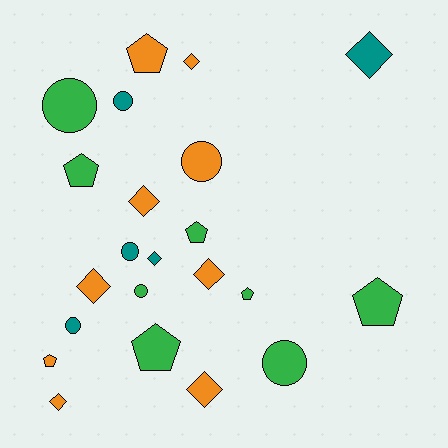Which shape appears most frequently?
Diamond, with 8 objects.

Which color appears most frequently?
Orange, with 9 objects.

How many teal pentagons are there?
There are no teal pentagons.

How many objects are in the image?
There are 22 objects.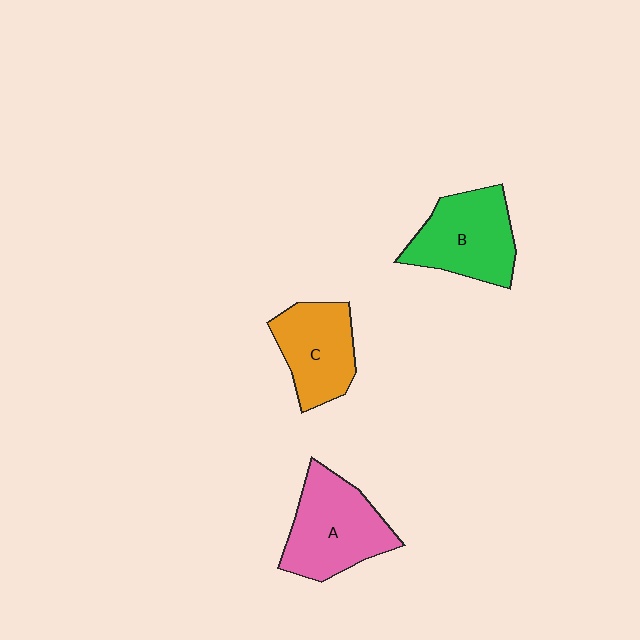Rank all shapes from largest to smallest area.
From largest to smallest: A (pink), B (green), C (orange).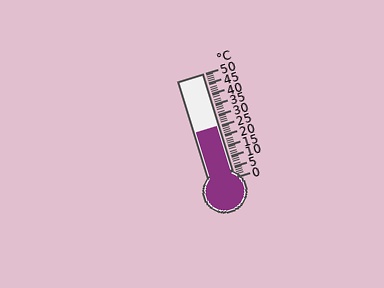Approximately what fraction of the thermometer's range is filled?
The thermometer is filled to approximately 50% of its range.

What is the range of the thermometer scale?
The thermometer scale ranges from 0°C to 50°C.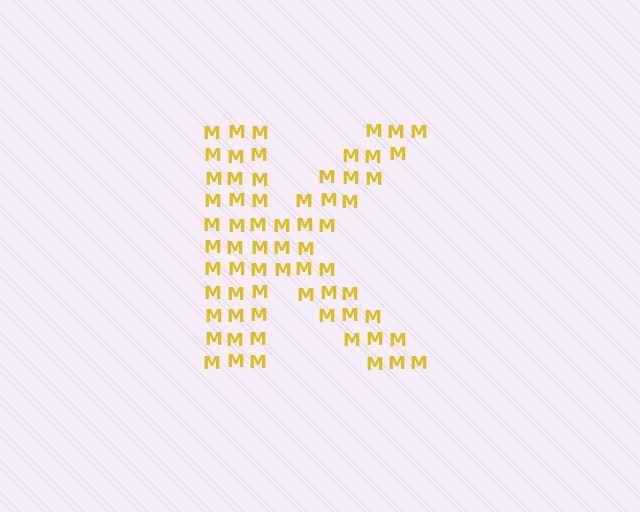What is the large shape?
The large shape is the letter K.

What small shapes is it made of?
It is made of small letter M's.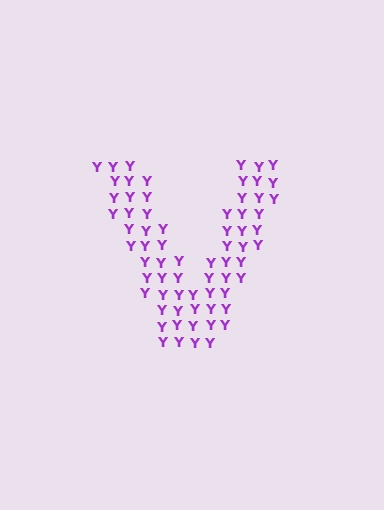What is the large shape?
The large shape is the letter V.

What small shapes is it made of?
It is made of small letter Y's.